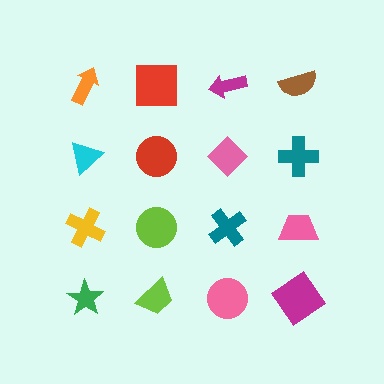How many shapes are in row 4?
4 shapes.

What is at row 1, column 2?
A red square.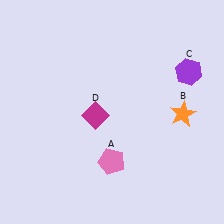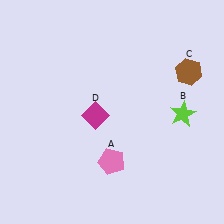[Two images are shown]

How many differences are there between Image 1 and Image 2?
There are 2 differences between the two images.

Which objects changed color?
B changed from orange to lime. C changed from purple to brown.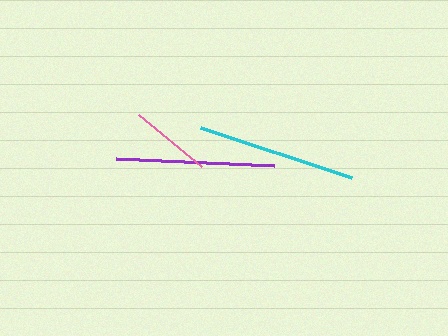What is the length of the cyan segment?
The cyan segment is approximately 159 pixels long.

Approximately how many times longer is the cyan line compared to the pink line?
The cyan line is approximately 1.9 times the length of the pink line.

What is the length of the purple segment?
The purple segment is approximately 158 pixels long.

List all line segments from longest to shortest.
From longest to shortest: cyan, purple, pink.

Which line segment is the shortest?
The pink line is the shortest at approximately 82 pixels.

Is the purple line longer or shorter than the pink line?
The purple line is longer than the pink line.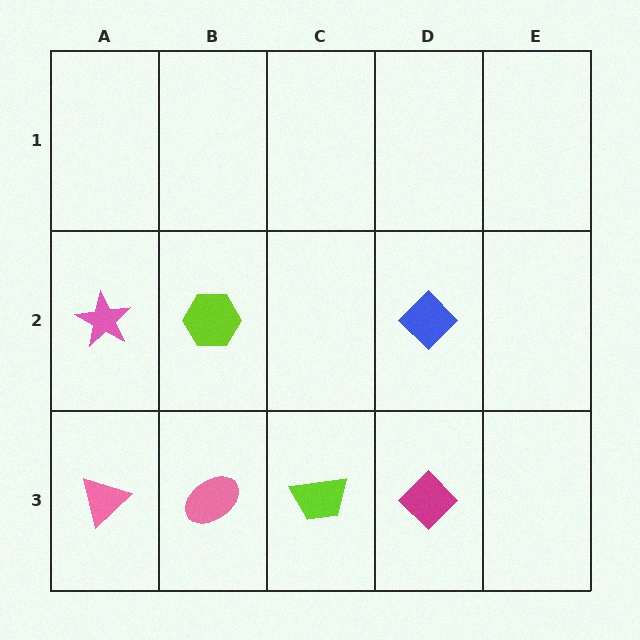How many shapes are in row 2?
3 shapes.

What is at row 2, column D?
A blue diamond.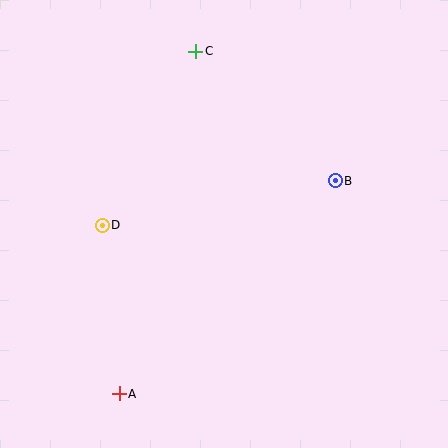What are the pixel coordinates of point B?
Point B is at (335, 181).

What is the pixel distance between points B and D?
The distance between B and D is 237 pixels.